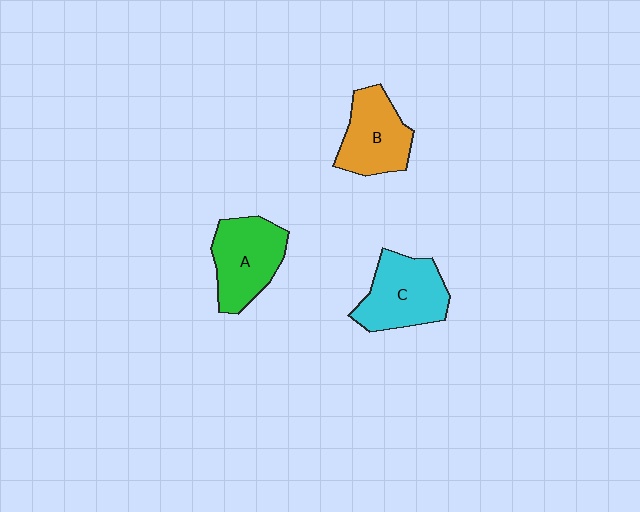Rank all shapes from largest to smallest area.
From largest to smallest: C (cyan), A (green), B (orange).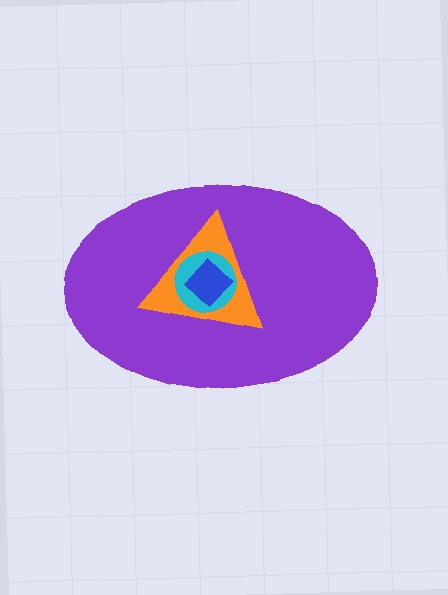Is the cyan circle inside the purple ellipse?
Yes.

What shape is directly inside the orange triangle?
The cyan circle.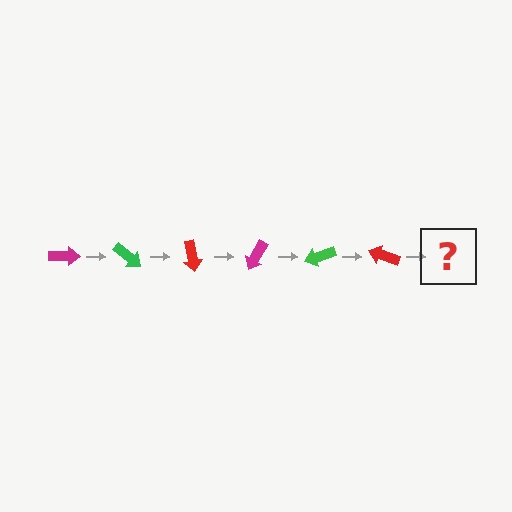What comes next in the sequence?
The next element should be a magenta arrow, rotated 240 degrees from the start.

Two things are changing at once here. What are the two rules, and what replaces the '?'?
The two rules are that it rotates 40 degrees each step and the color cycles through magenta, green, and red. The '?' should be a magenta arrow, rotated 240 degrees from the start.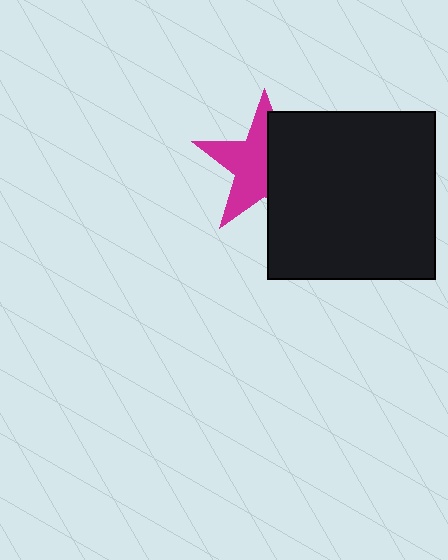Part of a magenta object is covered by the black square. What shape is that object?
It is a star.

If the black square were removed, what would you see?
You would see the complete magenta star.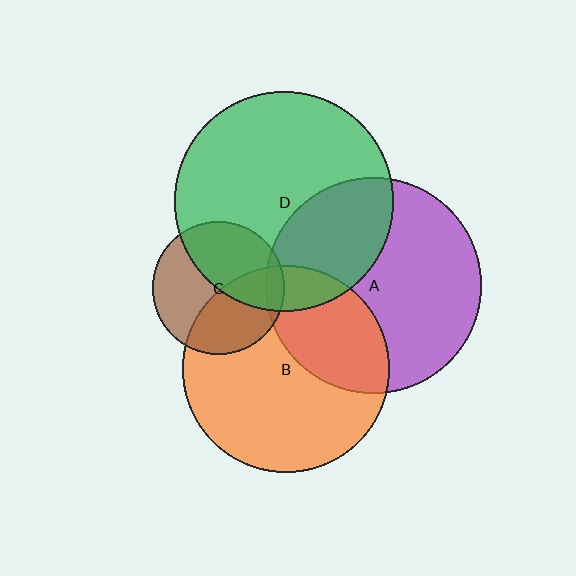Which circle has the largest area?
Circle D (green).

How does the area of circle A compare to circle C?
Approximately 2.7 times.